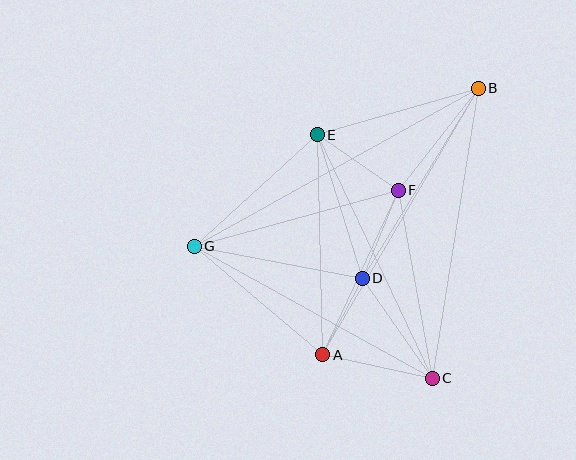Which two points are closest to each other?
Points A and D are closest to each other.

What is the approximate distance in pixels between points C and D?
The distance between C and D is approximately 122 pixels.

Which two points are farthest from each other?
Points B and G are farthest from each other.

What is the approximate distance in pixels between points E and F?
The distance between E and F is approximately 98 pixels.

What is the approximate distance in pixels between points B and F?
The distance between B and F is approximately 130 pixels.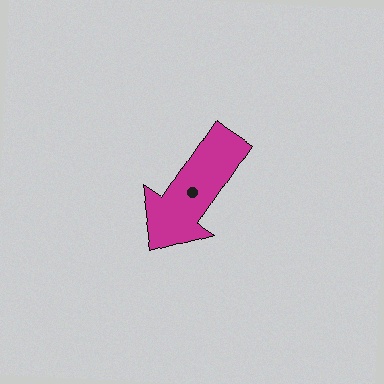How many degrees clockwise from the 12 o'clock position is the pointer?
Approximately 213 degrees.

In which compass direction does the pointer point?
Southwest.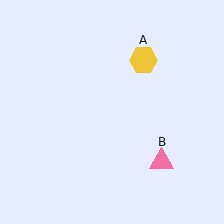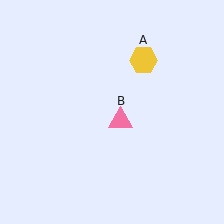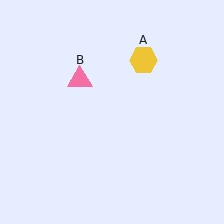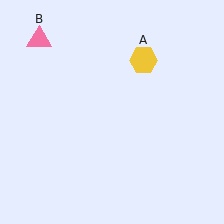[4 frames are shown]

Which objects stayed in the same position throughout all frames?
Yellow hexagon (object A) remained stationary.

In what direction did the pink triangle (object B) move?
The pink triangle (object B) moved up and to the left.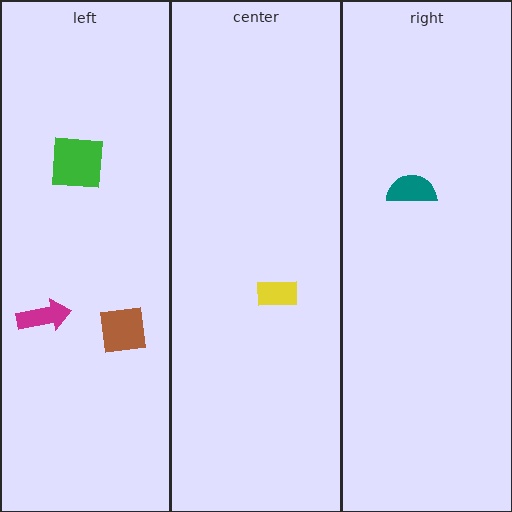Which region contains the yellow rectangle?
The center region.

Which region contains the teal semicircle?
The right region.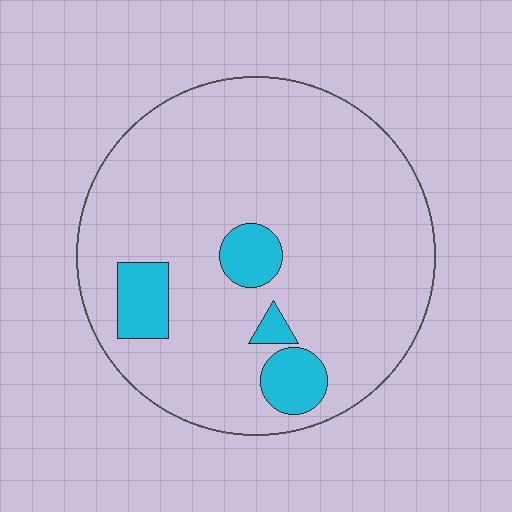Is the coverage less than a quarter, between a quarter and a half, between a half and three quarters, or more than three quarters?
Less than a quarter.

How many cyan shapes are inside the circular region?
4.